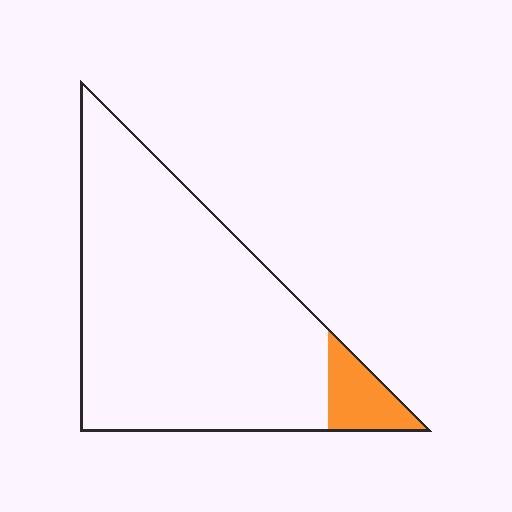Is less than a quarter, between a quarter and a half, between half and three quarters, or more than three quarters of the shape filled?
Less than a quarter.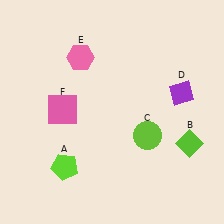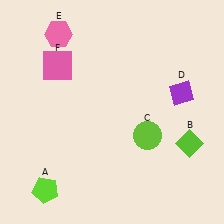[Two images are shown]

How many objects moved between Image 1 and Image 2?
3 objects moved between the two images.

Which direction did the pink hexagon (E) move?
The pink hexagon (E) moved up.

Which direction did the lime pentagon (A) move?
The lime pentagon (A) moved down.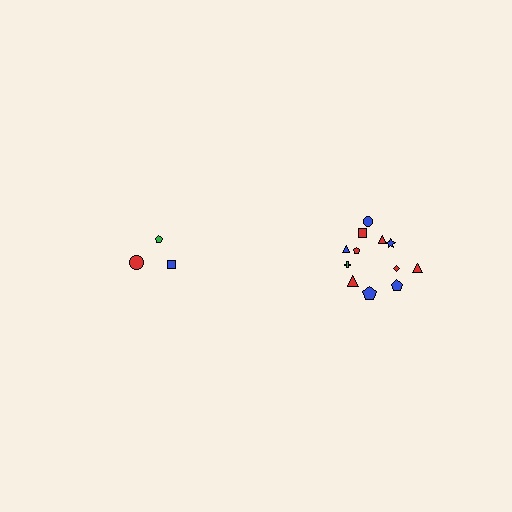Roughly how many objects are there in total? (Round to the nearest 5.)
Roughly 15 objects in total.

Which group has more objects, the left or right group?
The right group.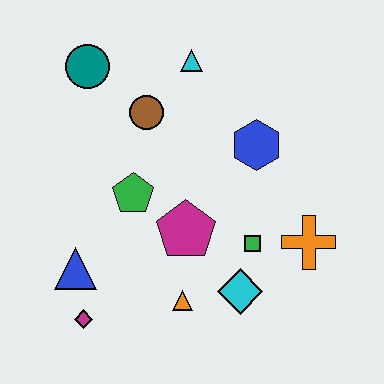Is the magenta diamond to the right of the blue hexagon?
No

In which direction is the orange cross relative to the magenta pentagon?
The orange cross is to the right of the magenta pentagon.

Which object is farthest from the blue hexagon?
The magenta diamond is farthest from the blue hexagon.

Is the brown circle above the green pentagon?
Yes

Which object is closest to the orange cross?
The green square is closest to the orange cross.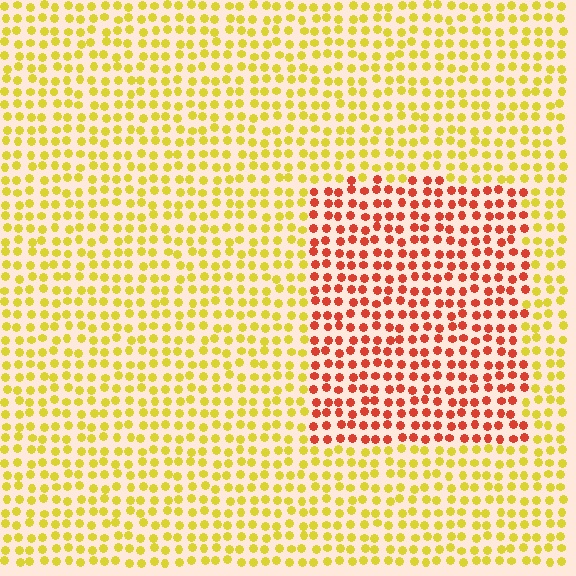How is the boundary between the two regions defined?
The boundary is defined purely by a slight shift in hue (about 53 degrees). Spacing, size, and orientation are identical on both sides.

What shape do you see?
I see a rectangle.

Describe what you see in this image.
The image is filled with small yellow elements in a uniform arrangement. A rectangle-shaped region is visible where the elements are tinted to a slightly different hue, forming a subtle color boundary.